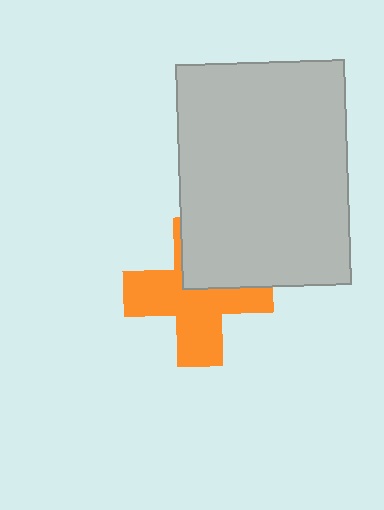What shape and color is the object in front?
The object in front is a light gray rectangle.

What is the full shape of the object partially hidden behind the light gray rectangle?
The partially hidden object is an orange cross.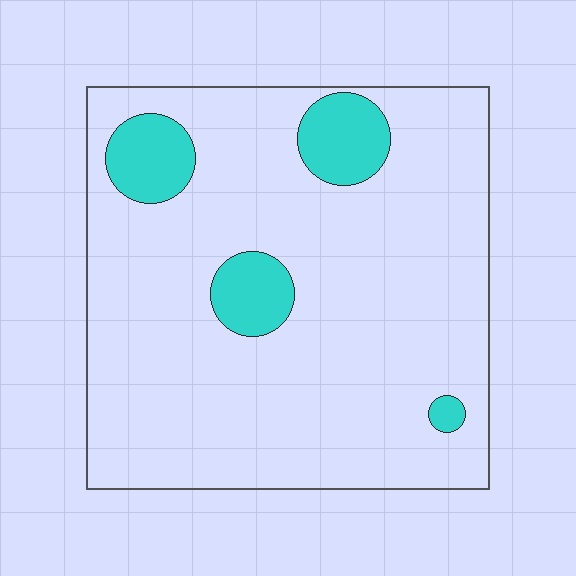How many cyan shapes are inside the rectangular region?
4.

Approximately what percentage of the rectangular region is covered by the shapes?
Approximately 10%.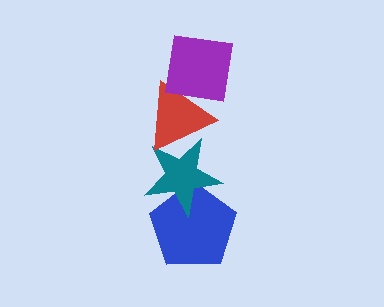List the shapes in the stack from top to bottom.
From top to bottom: the purple square, the red triangle, the teal star, the blue pentagon.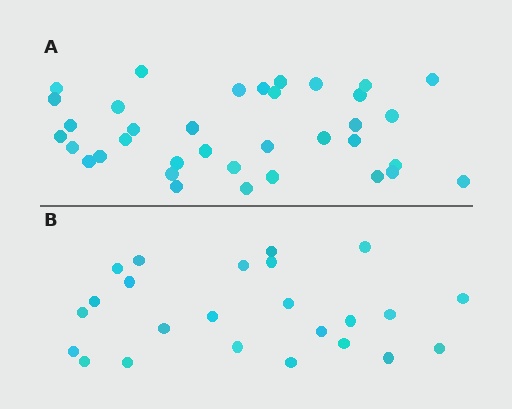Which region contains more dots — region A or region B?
Region A (the top region) has more dots.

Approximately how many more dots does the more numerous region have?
Region A has roughly 12 or so more dots than region B.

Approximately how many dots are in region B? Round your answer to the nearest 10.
About 20 dots. (The exact count is 24, which rounds to 20.)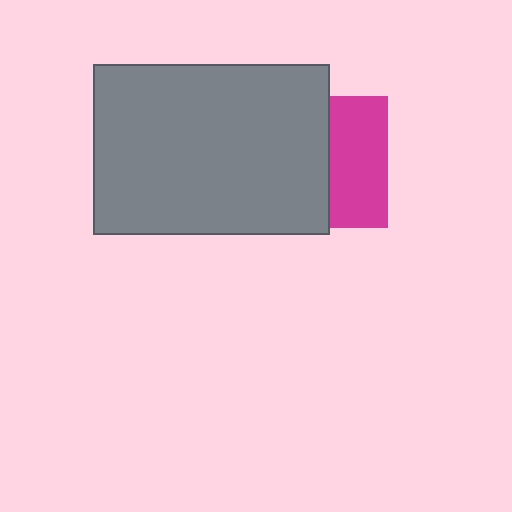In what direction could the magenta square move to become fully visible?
The magenta square could move right. That would shift it out from behind the gray rectangle entirely.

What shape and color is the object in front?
The object in front is a gray rectangle.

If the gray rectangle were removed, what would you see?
You would see the complete magenta square.